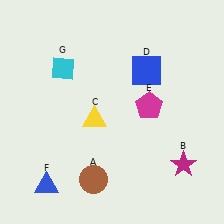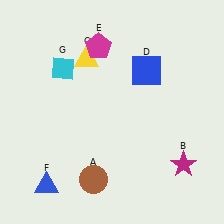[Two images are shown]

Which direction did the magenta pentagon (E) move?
The magenta pentagon (E) moved up.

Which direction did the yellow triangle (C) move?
The yellow triangle (C) moved up.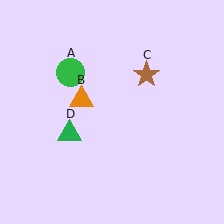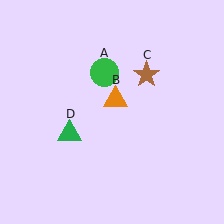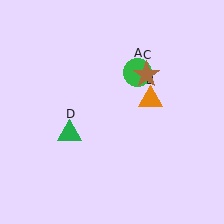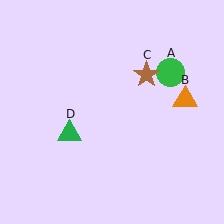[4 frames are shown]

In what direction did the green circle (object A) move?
The green circle (object A) moved right.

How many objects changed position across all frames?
2 objects changed position: green circle (object A), orange triangle (object B).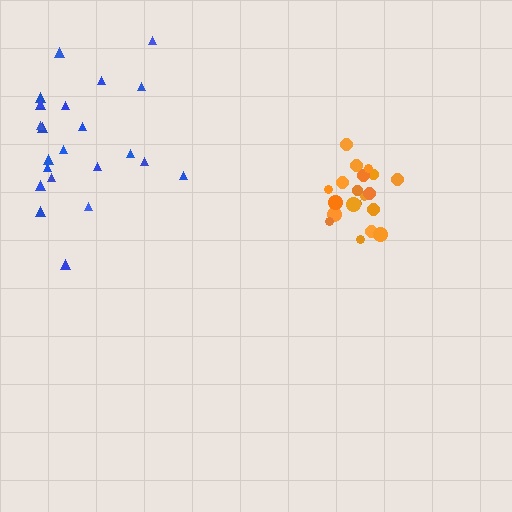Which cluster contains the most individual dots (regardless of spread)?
Blue (23).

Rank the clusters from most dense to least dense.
orange, blue.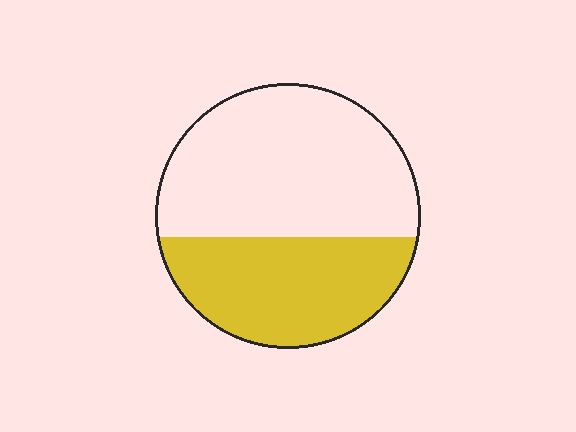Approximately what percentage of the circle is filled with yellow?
Approximately 40%.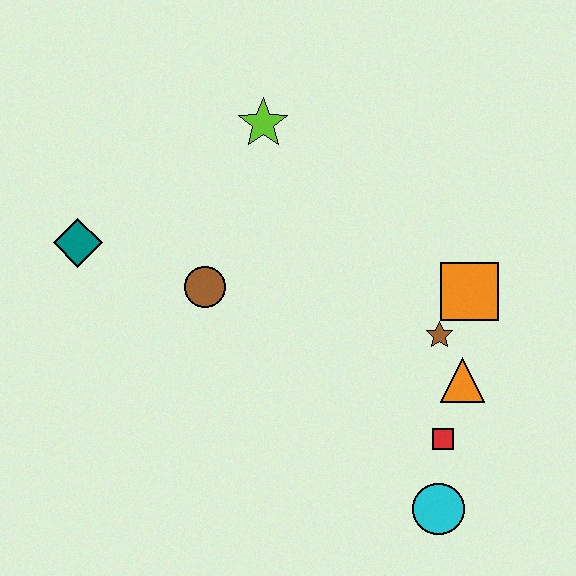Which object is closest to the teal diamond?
The brown circle is closest to the teal diamond.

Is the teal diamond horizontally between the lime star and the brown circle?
No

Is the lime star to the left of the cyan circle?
Yes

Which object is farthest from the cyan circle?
The teal diamond is farthest from the cyan circle.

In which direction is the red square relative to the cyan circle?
The red square is above the cyan circle.